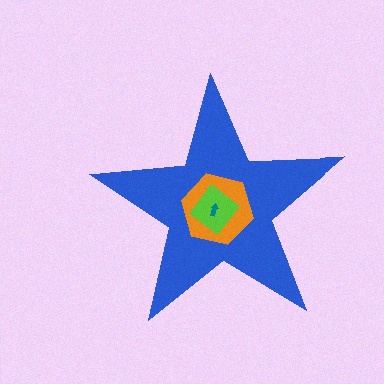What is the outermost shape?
The blue star.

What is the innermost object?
The teal arrow.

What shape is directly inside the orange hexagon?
The lime diamond.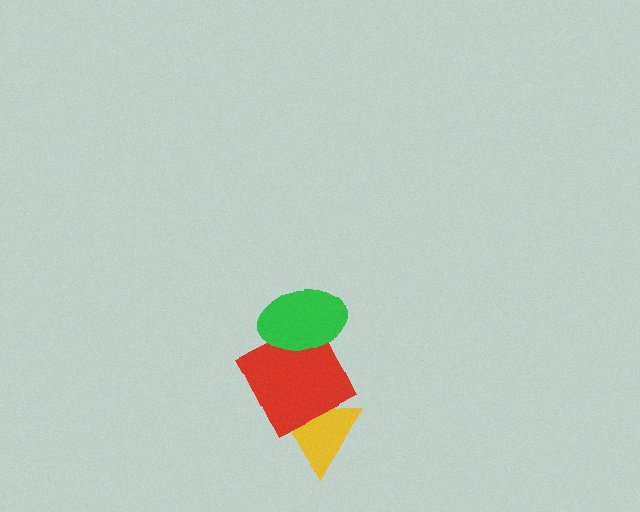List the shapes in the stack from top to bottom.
From top to bottom: the green ellipse, the red square, the yellow triangle.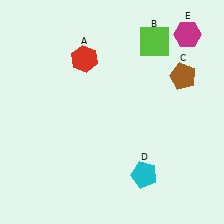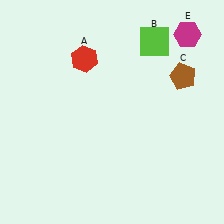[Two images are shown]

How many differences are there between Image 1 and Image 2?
There is 1 difference between the two images.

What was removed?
The cyan pentagon (D) was removed in Image 2.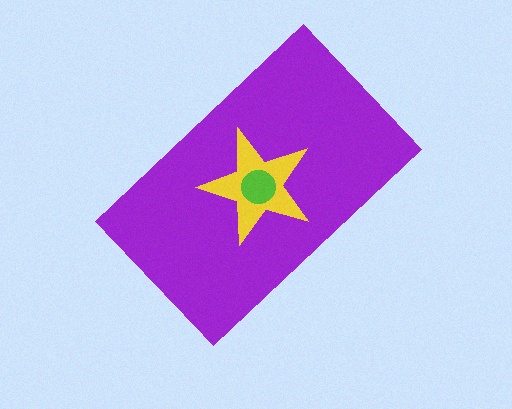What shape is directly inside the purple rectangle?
The yellow star.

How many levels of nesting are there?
3.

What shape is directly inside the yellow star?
The lime circle.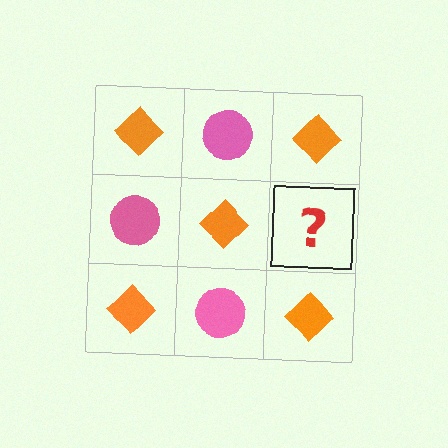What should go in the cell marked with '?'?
The missing cell should contain a pink circle.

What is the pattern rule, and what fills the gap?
The rule is that it alternates orange diamond and pink circle in a checkerboard pattern. The gap should be filled with a pink circle.